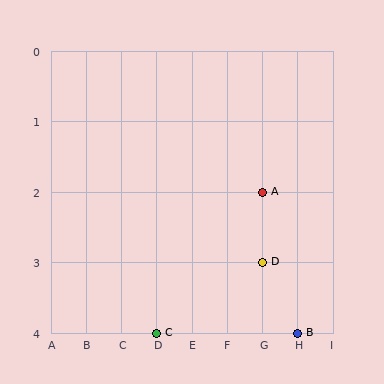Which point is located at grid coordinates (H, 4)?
Point B is at (H, 4).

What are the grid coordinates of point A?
Point A is at grid coordinates (G, 2).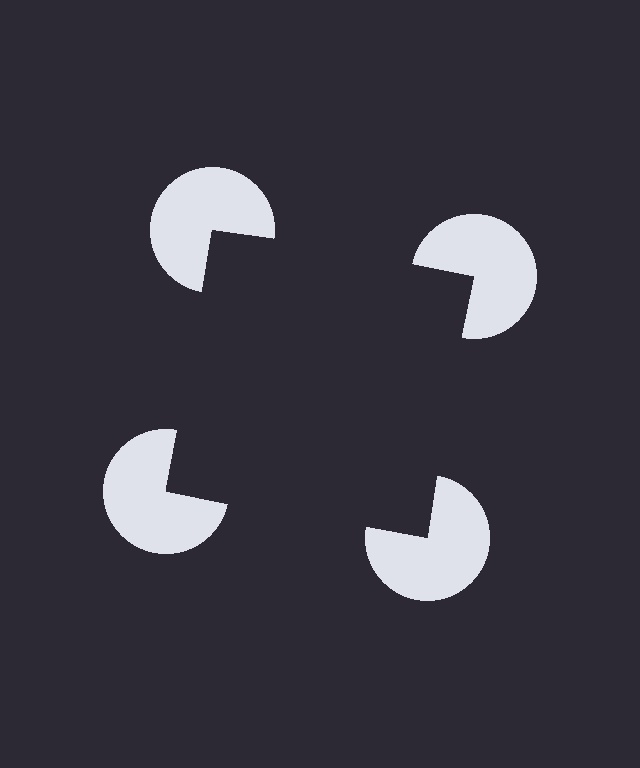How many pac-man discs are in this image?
There are 4 — one at each vertex of the illusory square.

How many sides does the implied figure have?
4 sides.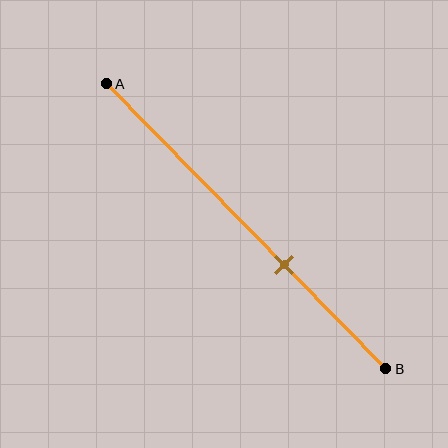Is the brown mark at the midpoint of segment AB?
No, the mark is at about 65% from A, not at the 50% midpoint.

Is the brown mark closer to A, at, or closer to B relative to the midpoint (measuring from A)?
The brown mark is closer to point B than the midpoint of segment AB.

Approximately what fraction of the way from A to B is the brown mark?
The brown mark is approximately 65% of the way from A to B.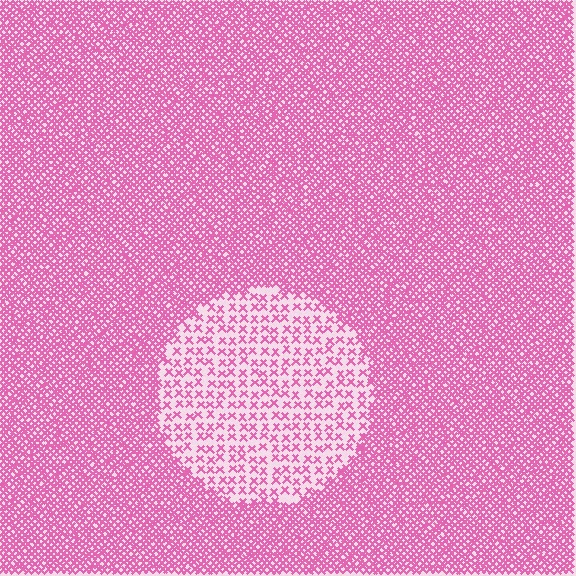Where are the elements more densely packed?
The elements are more densely packed outside the circle boundary.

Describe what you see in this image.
The image contains small pink elements arranged at two different densities. A circle-shaped region is visible where the elements are less densely packed than the surrounding area.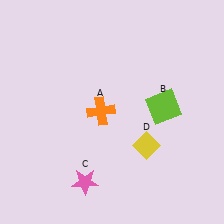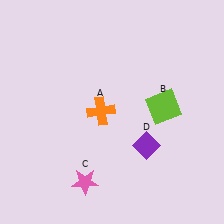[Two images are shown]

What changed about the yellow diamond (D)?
In Image 1, D is yellow. In Image 2, it changed to purple.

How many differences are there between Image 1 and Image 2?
There is 1 difference between the two images.